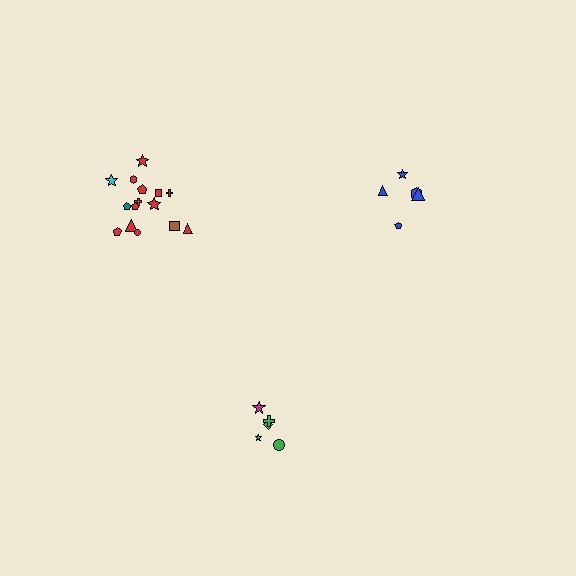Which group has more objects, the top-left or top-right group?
The top-left group.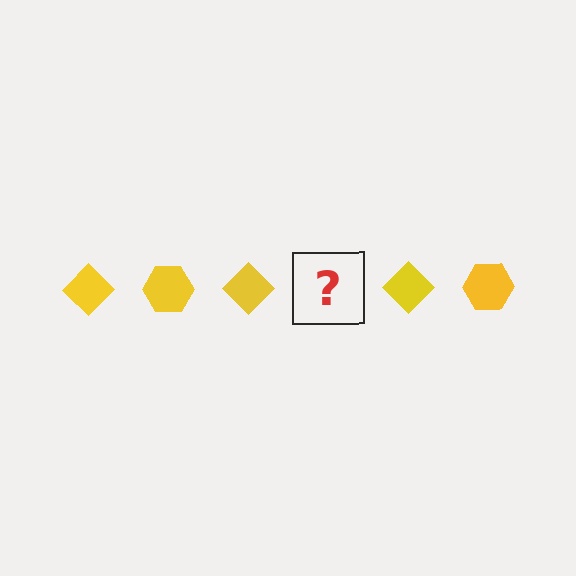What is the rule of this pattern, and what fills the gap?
The rule is that the pattern cycles through diamond, hexagon shapes in yellow. The gap should be filled with a yellow hexagon.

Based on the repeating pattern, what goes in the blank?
The blank should be a yellow hexagon.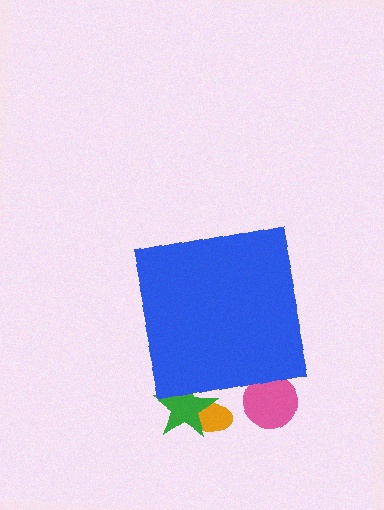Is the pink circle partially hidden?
Yes, the pink circle is partially hidden behind the blue square.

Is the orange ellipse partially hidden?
Yes, the orange ellipse is partially hidden behind the blue square.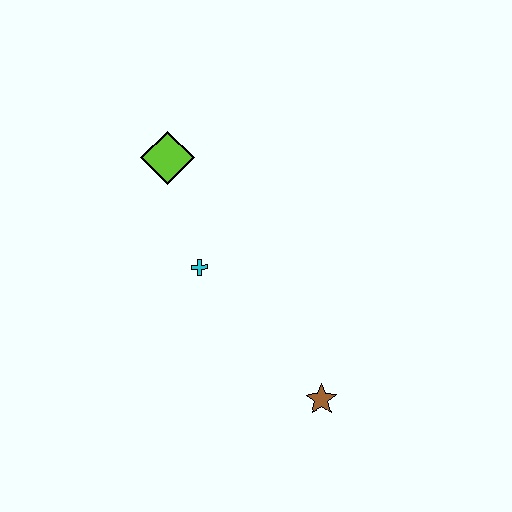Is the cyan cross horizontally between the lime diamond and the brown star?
Yes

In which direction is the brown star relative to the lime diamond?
The brown star is below the lime diamond.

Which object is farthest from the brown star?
The lime diamond is farthest from the brown star.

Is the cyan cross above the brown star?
Yes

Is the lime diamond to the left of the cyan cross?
Yes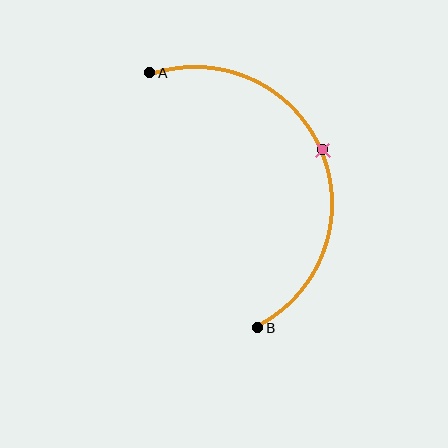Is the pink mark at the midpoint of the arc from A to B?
Yes. The pink mark lies on the arc at equal arc-length from both A and B — it is the arc midpoint.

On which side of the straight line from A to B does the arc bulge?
The arc bulges to the right of the straight line connecting A and B.